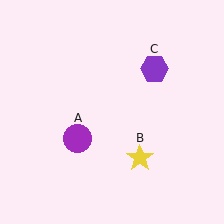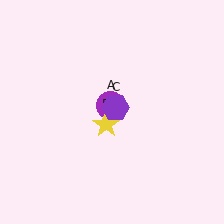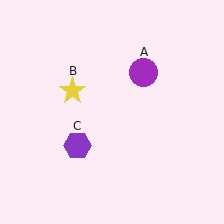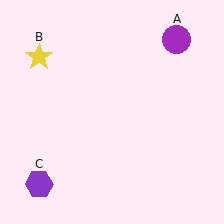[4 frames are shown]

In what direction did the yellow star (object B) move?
The yellow star (object B) moved up and to the left.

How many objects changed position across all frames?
3 objects changed position: purple circle (object A), yellow star (object B), purple hexagon (object C).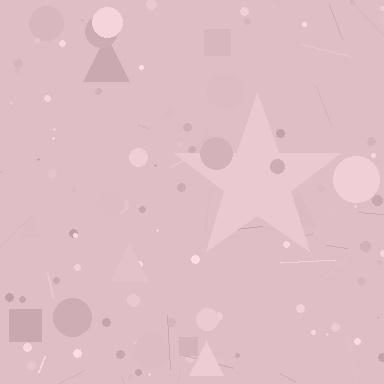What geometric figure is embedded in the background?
A star is embedded in the background.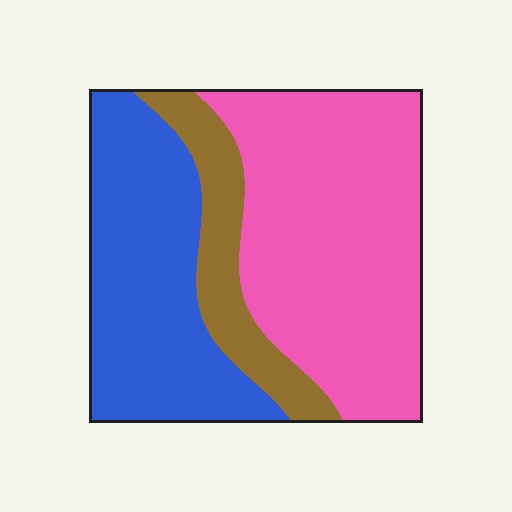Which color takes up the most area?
Pink, at roughly 50%.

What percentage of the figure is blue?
Blue takes up between a third and a half of the figure.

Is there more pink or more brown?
Pink.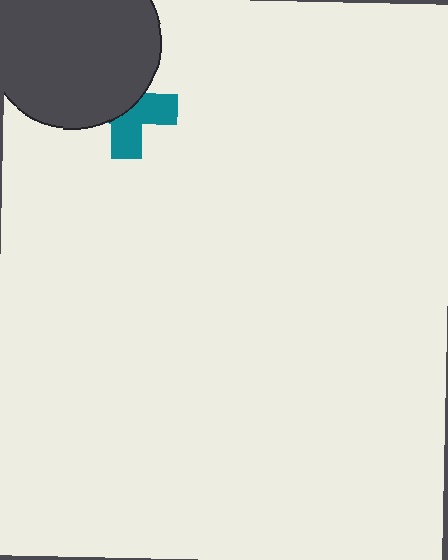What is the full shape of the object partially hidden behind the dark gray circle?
The partially hidden object is a teal cross.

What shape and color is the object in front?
The object in front is a dark gray circle.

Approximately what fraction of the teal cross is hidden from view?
Roughly 52% of the teal cross is hidden behind the dark gray circle.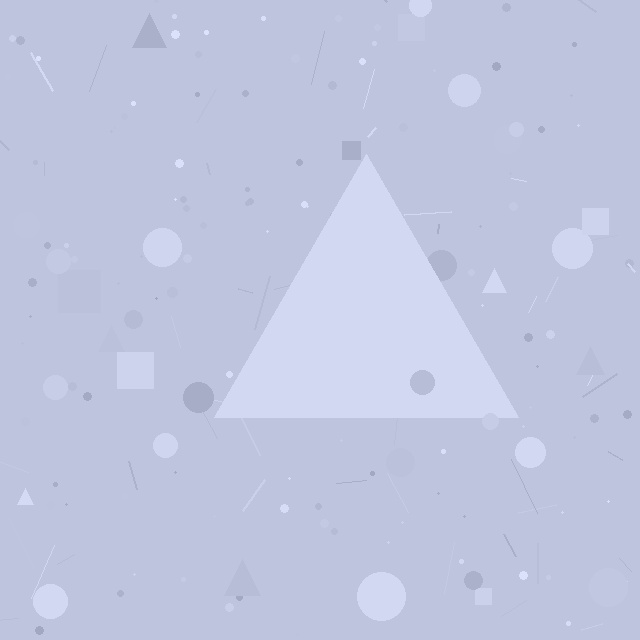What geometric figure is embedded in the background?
A triangle is embedded in the background.